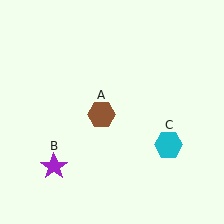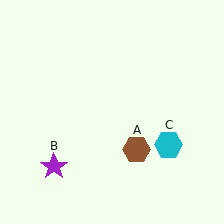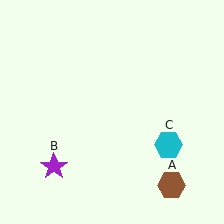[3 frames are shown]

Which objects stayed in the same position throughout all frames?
Purple star (object B) and cyan hexagon (object C) remained stationary.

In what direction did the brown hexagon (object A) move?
The brown hexagon (object A) moved down and to the right.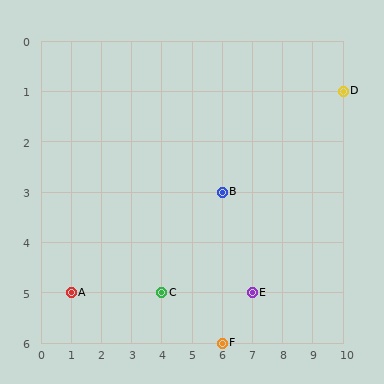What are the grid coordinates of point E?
Point E is at grid coordinates (7, 5).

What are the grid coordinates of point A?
Point A is at grid coordinates (1, 5).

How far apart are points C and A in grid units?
Points C and A are 3 columns apart.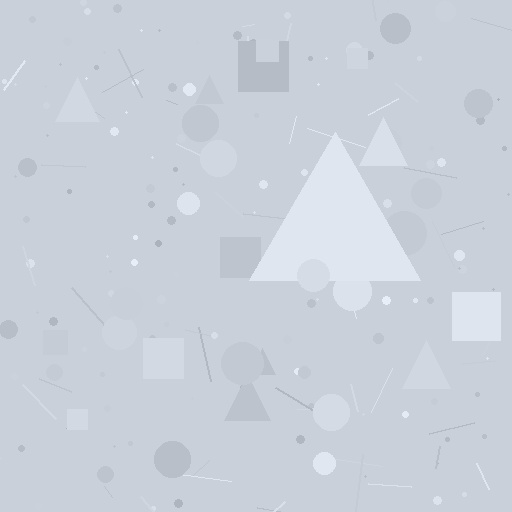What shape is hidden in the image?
A triangle is hidden in the image.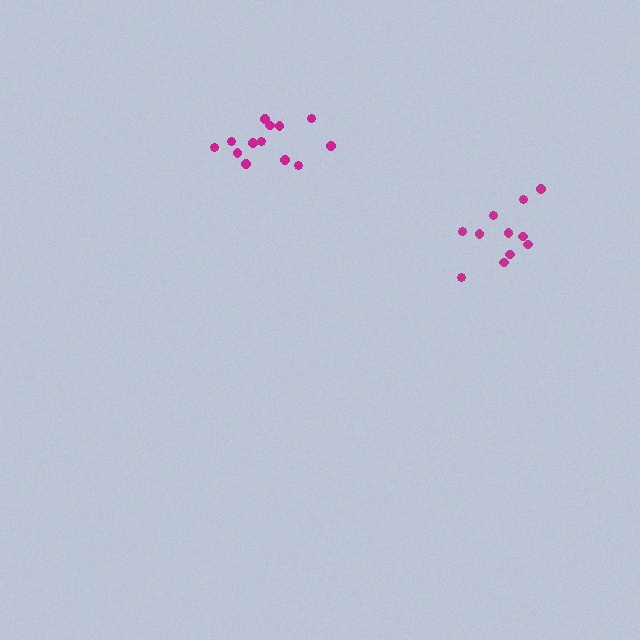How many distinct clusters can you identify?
There are 2 distinct clusters.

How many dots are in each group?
Group 1: 13 dots, Group 2: 11 dots (24 total).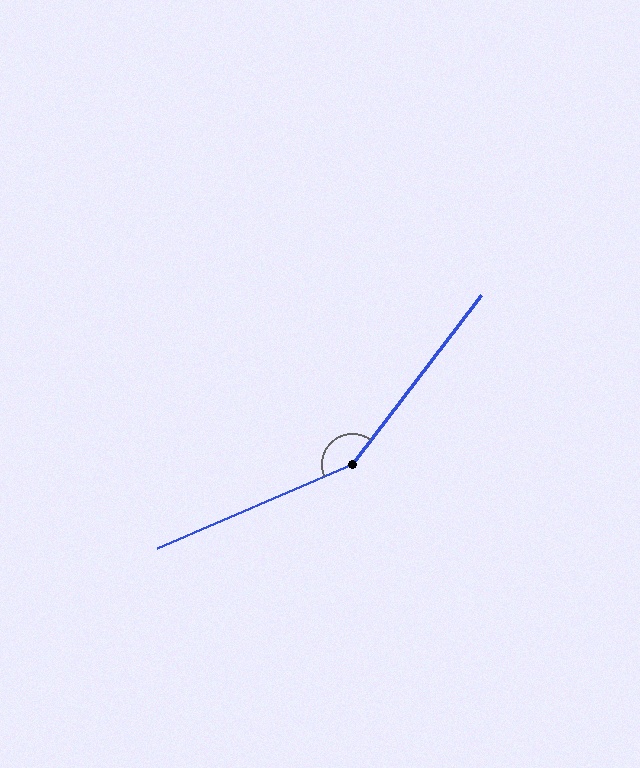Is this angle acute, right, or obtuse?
It is obtuse.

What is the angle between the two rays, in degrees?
Approximately 151 degrees.